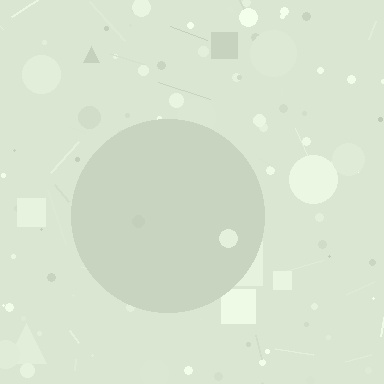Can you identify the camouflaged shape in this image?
The camouflaged shape is a circle.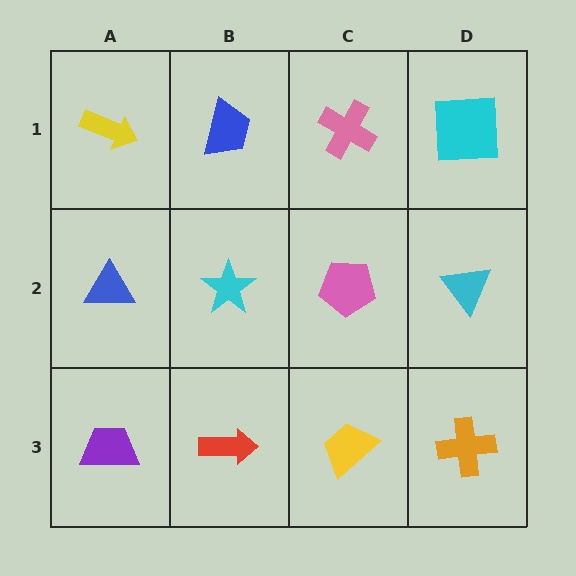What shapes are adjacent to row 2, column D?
A cyan square (row 1, column D), an orange cross (row 3, column D), a pink pentagon (row 2, column C).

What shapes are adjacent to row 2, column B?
A blue trapezoid (row 1, column B), a red arrow (row 3, column B), a blue triangle (row 2, column A), a pink pentagon (row 2, column C).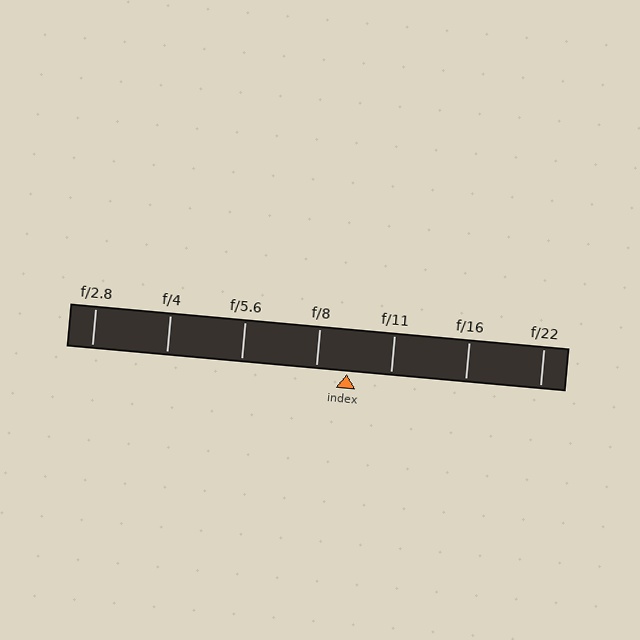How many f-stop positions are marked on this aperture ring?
There are 7 f-stop positions marked.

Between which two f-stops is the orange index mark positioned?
The index mark is between f/8 and f/11.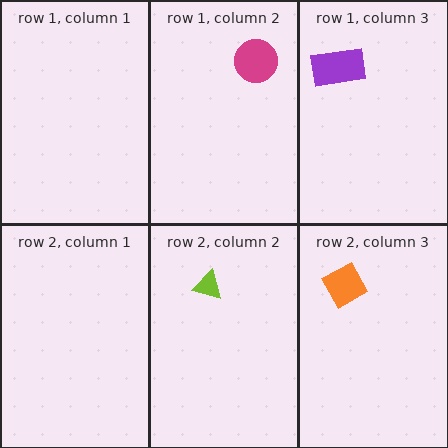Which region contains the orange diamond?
The row 2, column 3 region.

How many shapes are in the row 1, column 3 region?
1.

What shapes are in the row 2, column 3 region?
The orange diamond.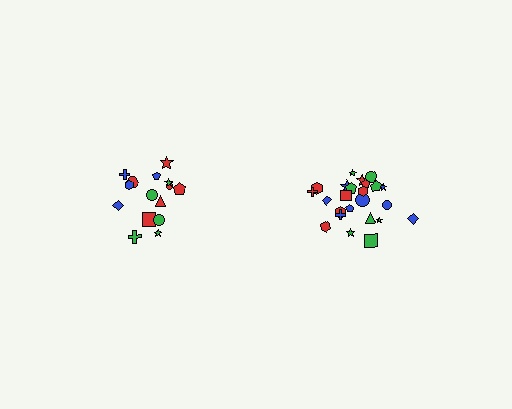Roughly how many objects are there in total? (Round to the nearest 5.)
Roughly 40 objects in total.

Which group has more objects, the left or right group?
The right group.